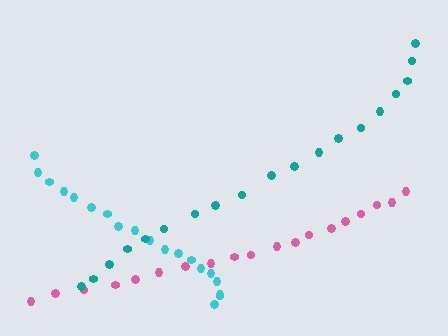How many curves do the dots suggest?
There are 3 distinct paths.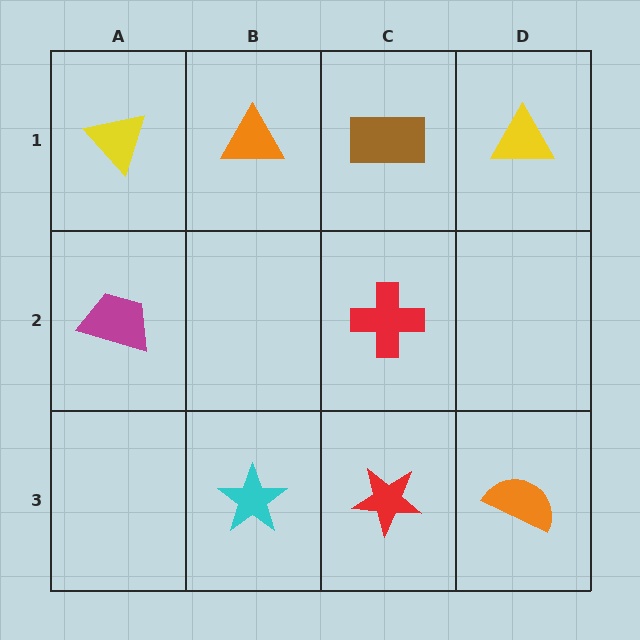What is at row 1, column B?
An orange triangle.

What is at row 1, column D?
A yellow triangle.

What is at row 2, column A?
A magenta trapezoid.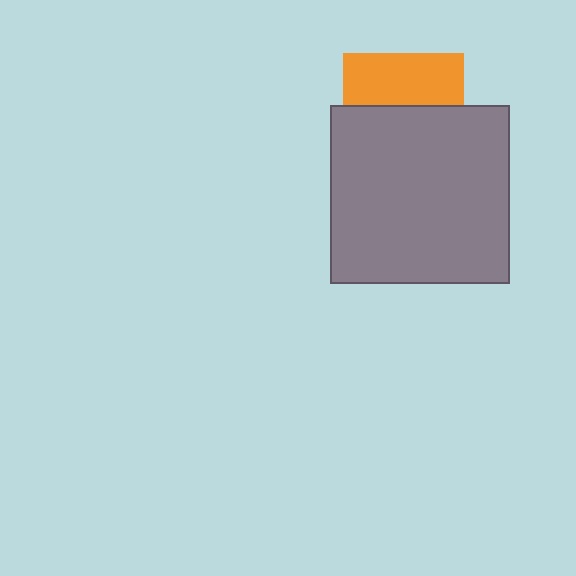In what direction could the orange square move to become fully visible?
The orange square could move up. That would shift it out from behind the gray square entirely.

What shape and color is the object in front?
The object in front is a gray square.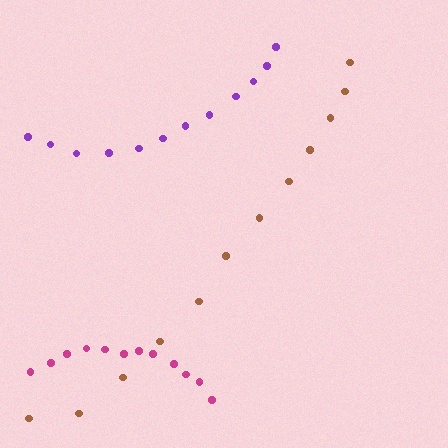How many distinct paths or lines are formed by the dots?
There are 3 distinct paths.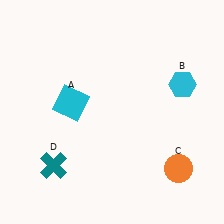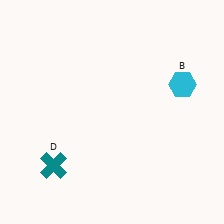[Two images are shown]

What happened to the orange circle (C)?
The orange circle (C) was removed in Image 2. It was in the bottom-right area of Image 1.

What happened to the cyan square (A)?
The cyan square (A) was removed in Image 2. It was in the top-left area of Image 1.